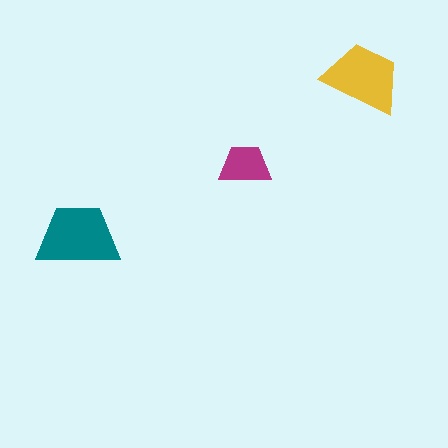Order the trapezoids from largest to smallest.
the teal one, the yellow one, the magenta one.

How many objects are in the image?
There are 3 objects in the image.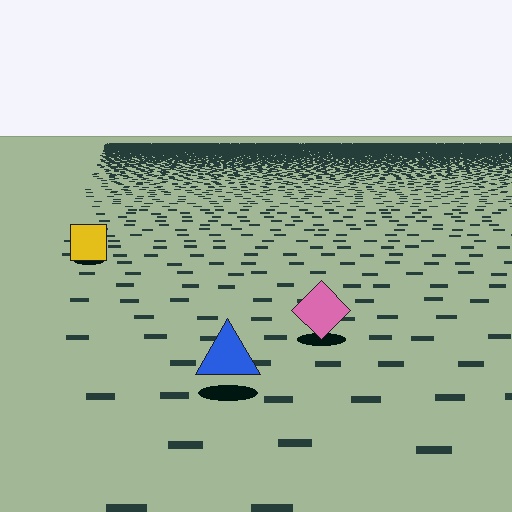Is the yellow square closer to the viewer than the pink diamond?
No. The pink diamond is closer — you can tell from the texture gradient: the ground texture is coarser near it.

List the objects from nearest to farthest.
From nearest to farthest: the blue triangle, the pink diamond, the yellow square.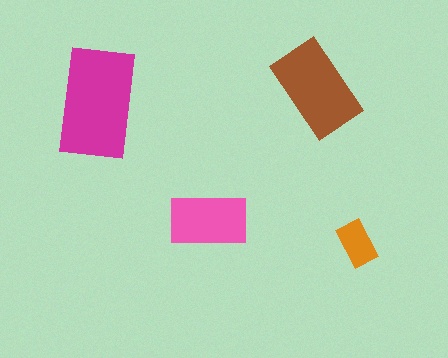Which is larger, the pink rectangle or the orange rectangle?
The pink one.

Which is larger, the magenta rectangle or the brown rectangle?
The magenta one.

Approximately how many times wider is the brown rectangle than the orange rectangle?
About 2 times wider.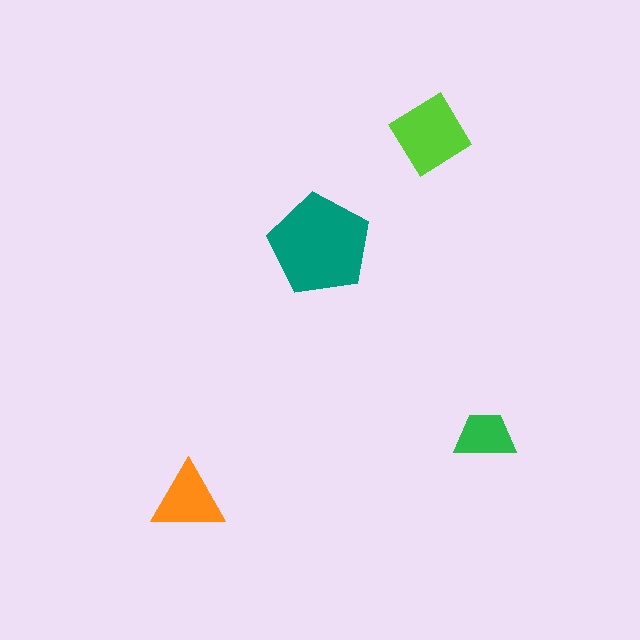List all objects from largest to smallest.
The teal pentagon, the lime diamond, the orange triangle, the green trapezoid.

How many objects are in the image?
There are 4 objects in the image.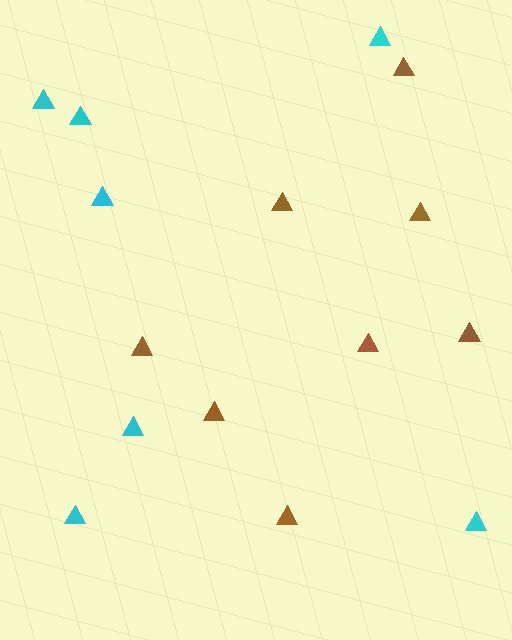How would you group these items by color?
There are 2 groups: one group of cyan triangles (7) and one group of brown triangles (8).